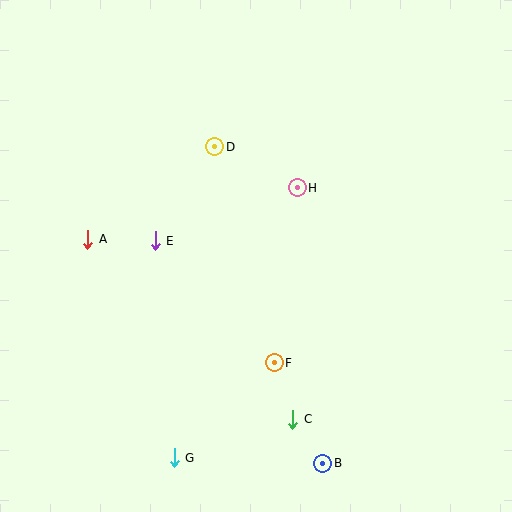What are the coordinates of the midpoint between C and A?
The midpoint between C and A is at (190, 329).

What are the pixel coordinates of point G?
Point G is at (174, 458).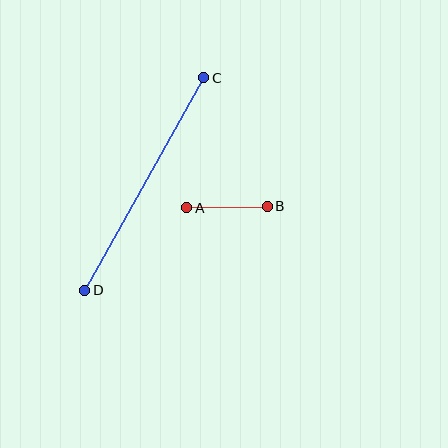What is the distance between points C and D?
The distance is approximately 244 pixels.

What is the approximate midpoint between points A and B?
The midpoint is at approximately (227, 207) pixels.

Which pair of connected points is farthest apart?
Points C and D are farthest apart.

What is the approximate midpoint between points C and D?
The midpoint is at approximately (144, 184) pixels.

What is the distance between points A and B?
The distance is approximately 81 pixels.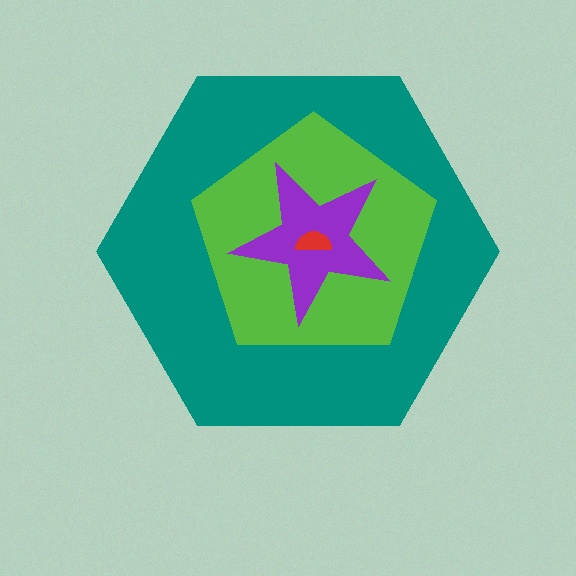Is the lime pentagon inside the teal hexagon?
Yes.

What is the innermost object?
The red semicircle.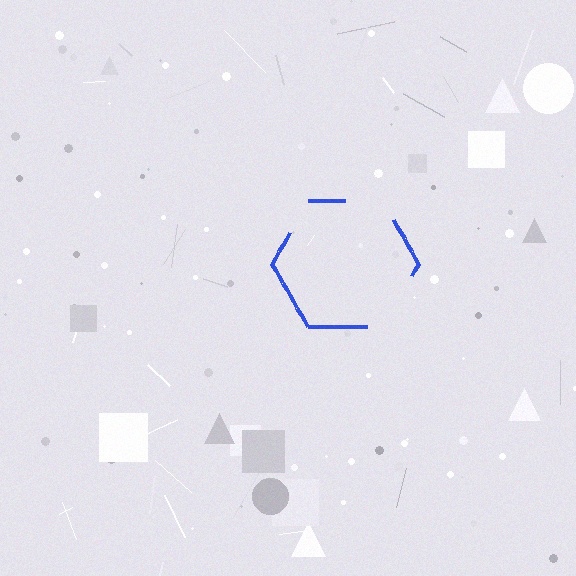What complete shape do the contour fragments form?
The contour fragments form a hexagon.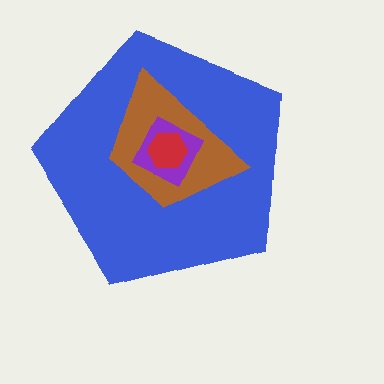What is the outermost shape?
The blue pentagon.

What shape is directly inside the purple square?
The red hexagon.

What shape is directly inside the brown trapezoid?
The purple square.